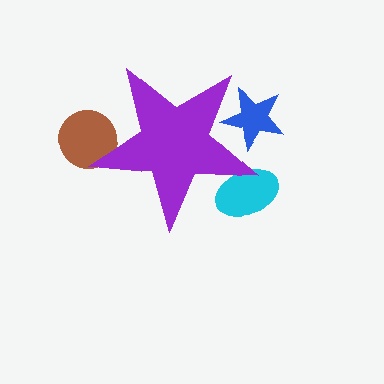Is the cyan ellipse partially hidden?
Yes, the cyan ellipse is partially hidden behind the purple star.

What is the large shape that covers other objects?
A purple star.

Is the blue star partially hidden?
Yes, the blue star is partially hidden behind the purple star.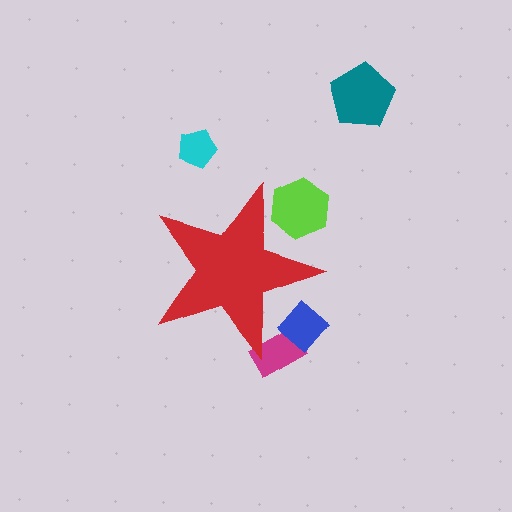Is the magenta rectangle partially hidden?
Yes, the magenta rectangle is partially hidden behind the red star.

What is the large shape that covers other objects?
A red star.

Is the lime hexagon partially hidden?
Yes, the lime hexagon is partially hidden behind the red star.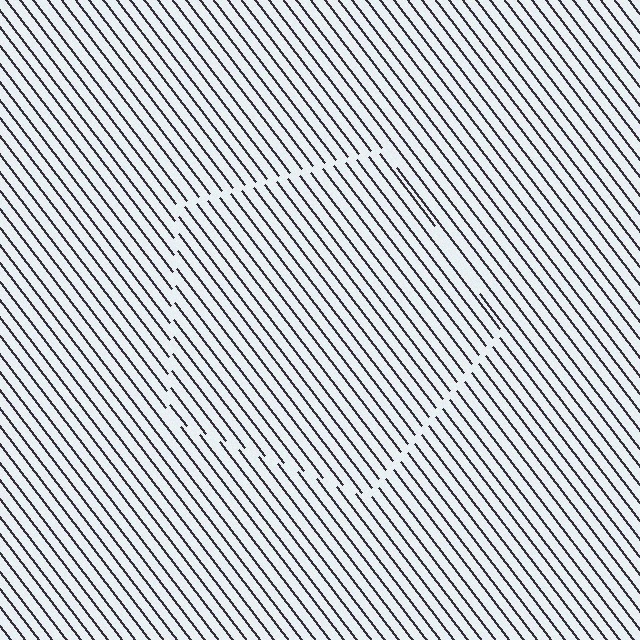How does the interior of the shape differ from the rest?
The interior of the shape contains the same grating, shifted by half a period — the contour is defined by the phase discontinuity where line-ends from the inner and outer gratings abut.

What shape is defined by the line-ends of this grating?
An illusory pentagon. The interior of the shape contains the same grating, shifted by half a period — the contour is defined by the phase discontinuity where line-ends from the inner and outer gratings abut.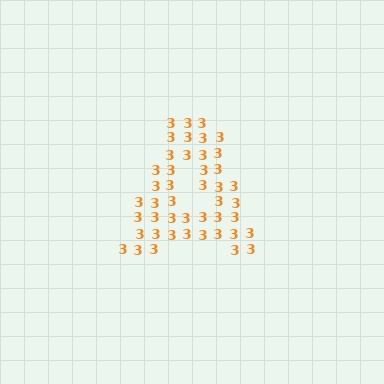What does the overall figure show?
The overall figure shows the letter A.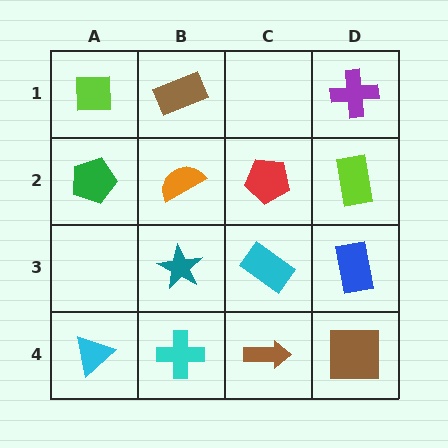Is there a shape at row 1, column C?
No, that cell is empty.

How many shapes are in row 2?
4 shapes.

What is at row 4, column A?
A cyan triangle.